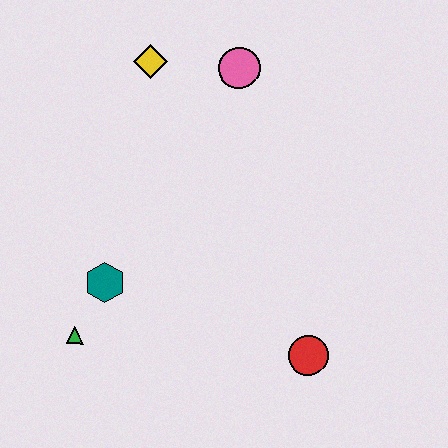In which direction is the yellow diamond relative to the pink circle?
The yellow diamond is to the left of the pink circle.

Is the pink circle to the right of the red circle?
No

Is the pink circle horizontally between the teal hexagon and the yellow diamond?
No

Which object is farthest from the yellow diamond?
The red circle is farthest from the yellow diamond.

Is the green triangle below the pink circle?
Yes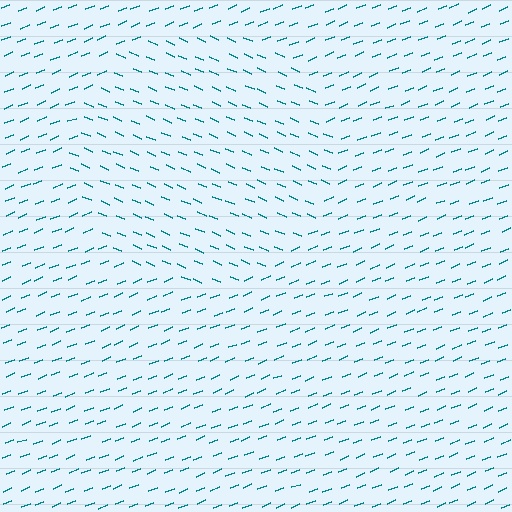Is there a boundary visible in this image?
Yes, there is a texture boundary formed by a change in line orientation.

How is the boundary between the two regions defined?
The boundary is defined purely by a change in line orientation (approximately 45 degrees difference). All lines are the same color and thickness.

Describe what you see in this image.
The image is filled with small teal line segments. A circle region in the image has lines oriented differently from the surrounding lines, creating a visible texture boundary.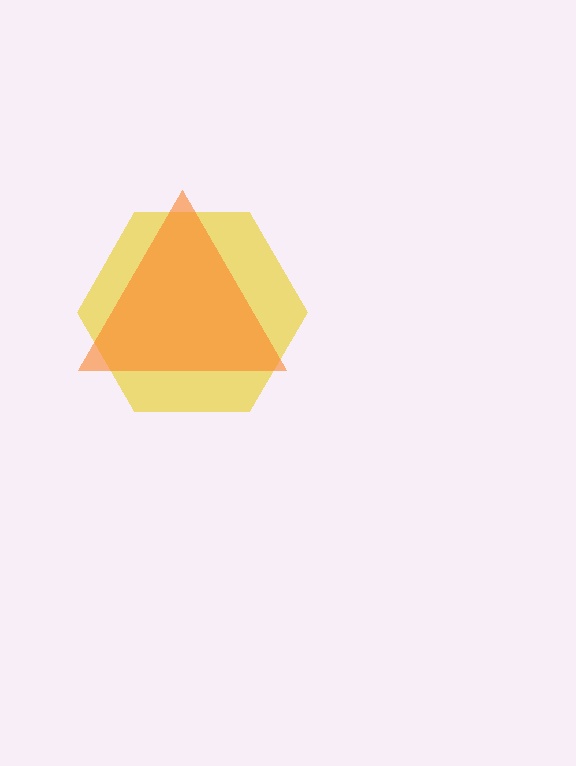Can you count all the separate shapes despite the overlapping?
Yes, there are 2 separate shapes.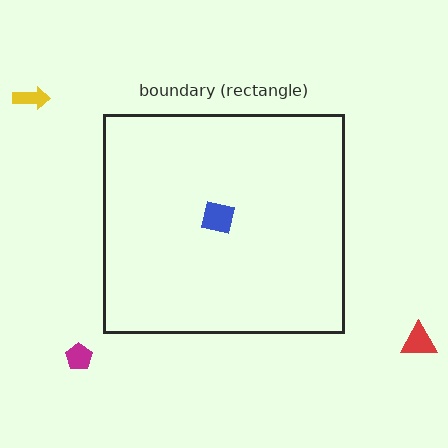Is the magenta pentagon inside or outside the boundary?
Outside.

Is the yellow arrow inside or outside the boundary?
Outside.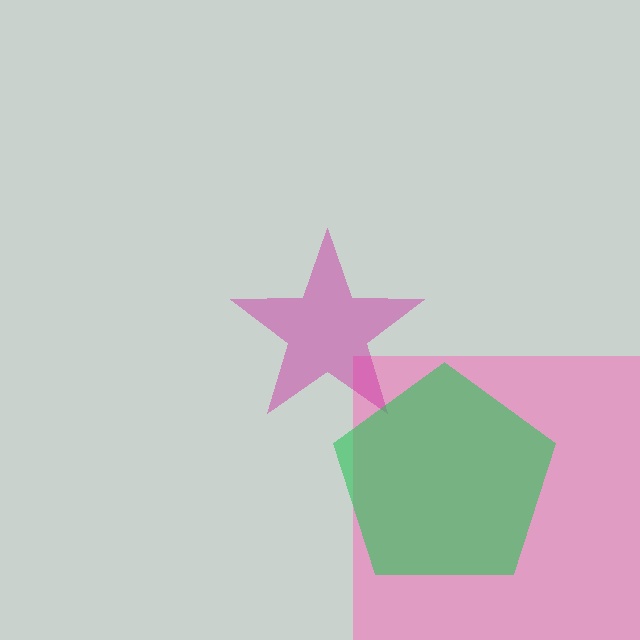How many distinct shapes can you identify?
There are 3 distinct shapes: a pink square, a magenta star, a green pentagon.